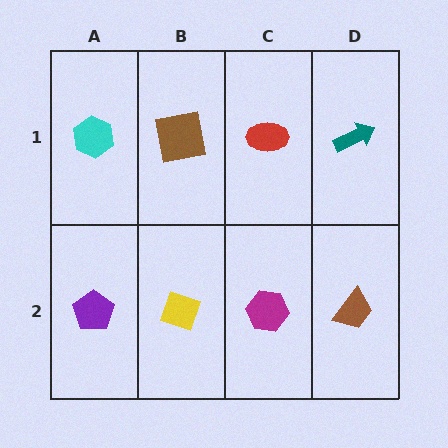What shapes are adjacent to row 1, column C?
A magenta hexagon (row 2, column C), a brown square (row 1, column B), a teal arrow (row 1, column D).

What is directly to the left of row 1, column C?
A brown square.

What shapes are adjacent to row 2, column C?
A red ellipse (row 1, column C), a yellow diamond (row 2, column B), a brown trapezoid (row 2, column D).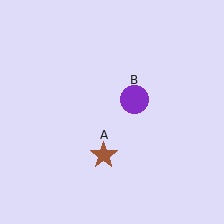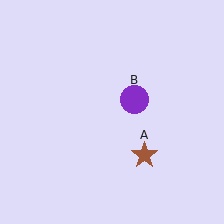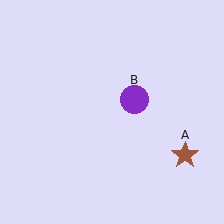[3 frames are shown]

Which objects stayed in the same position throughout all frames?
Purple circle (object B) remained stationary.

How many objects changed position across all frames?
1 object changed position: brown star (object A).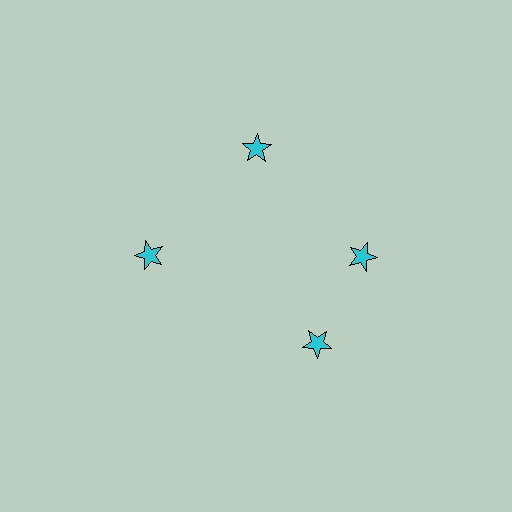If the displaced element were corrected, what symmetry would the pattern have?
It would have 4-fold rotational symmetry — the pattern would map onto itself every 90 degrees.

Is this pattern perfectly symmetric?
No. The 4 cyan stars are arranged in a ring, but one element near the 6 o'clock position is rotated out of alignment along the ring, breaking the 4-fold rotational symmetry.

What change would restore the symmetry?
The symmetry would be restored by rotating it back into even spacing with its neighbors so that all 4 stars sit at equal angles and equal distance from the center.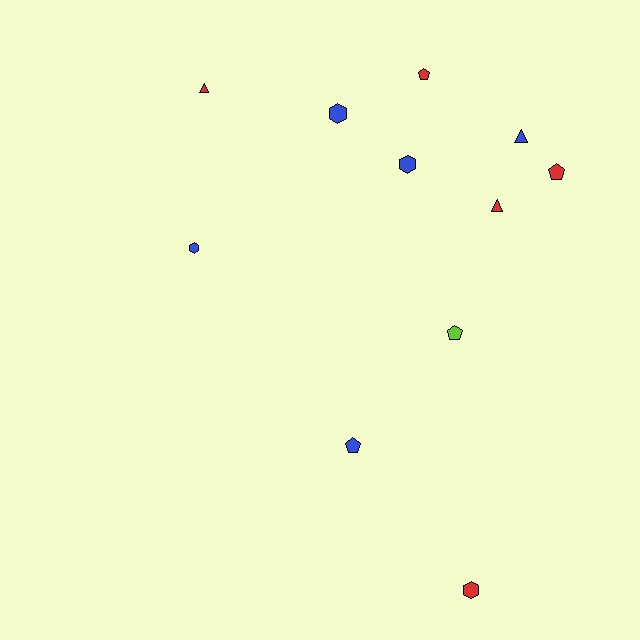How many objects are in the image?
There are 11 objects.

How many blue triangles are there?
There is 1 blue triangle.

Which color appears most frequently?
Red, with 5 objects.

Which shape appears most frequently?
Hexagon, with 4 objects.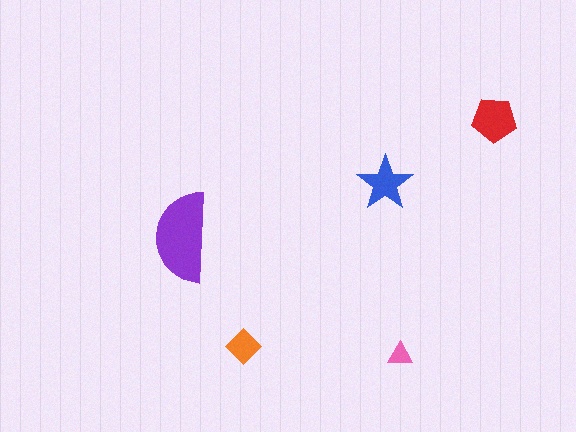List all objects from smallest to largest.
The pink triangle, the orange diamond, the blue star, the red pentagon, the purple semicircle.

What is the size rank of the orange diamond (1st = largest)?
4th.